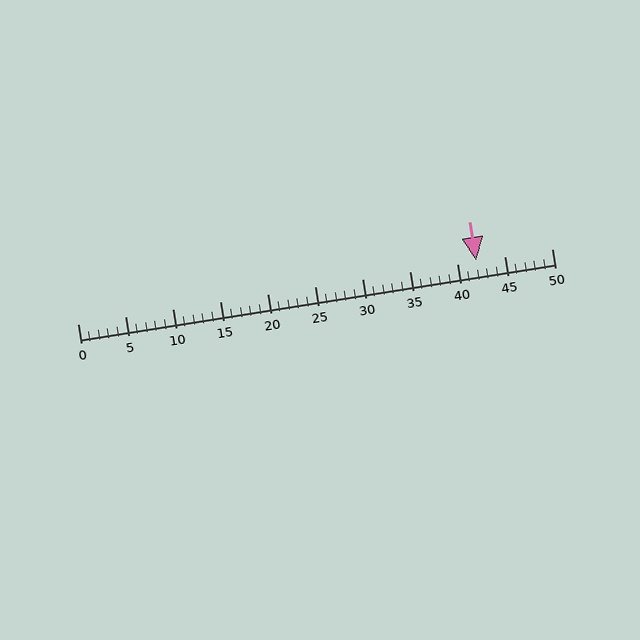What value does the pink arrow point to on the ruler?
The pink arrow points to approximately 42.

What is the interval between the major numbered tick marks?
The major tick marks are spaced 5 units apart.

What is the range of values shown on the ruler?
The ruler shows values from 0 to 50.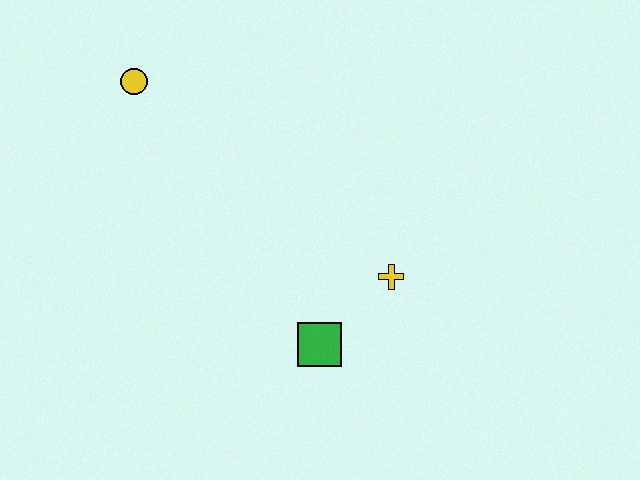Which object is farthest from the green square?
The yellow circle is farthest from the green square.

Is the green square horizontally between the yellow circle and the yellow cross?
Yes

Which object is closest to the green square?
The yellow cross is closest to the green square.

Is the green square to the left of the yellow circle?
No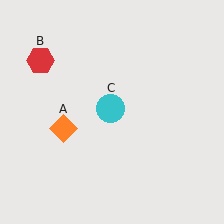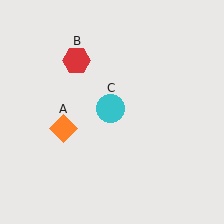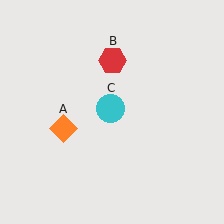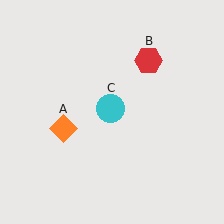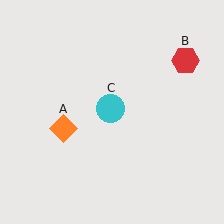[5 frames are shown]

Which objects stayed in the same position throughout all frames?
Orange diamond (object A) and cyan circle (object C) remained stationary.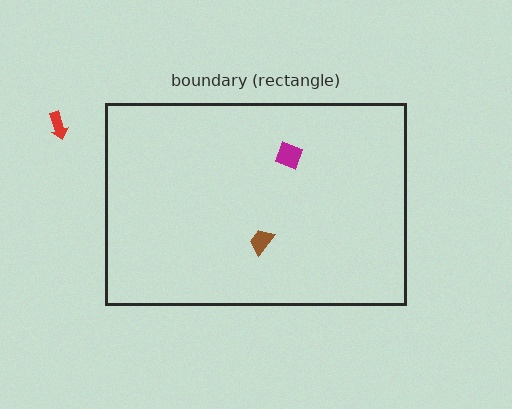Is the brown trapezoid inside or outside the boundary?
Inside.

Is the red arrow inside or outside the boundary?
Outside.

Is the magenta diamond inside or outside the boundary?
Inside.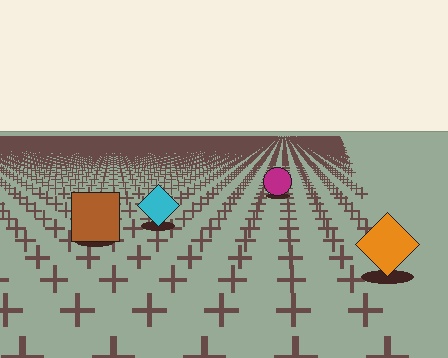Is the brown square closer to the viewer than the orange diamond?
No. The orange diamond is closer — you can tell from the texture gradient: the ground texture is coarser near it.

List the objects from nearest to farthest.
From nearest to farthest: the orange diamond, the brown square, the cyan diamond, the magenta circle.